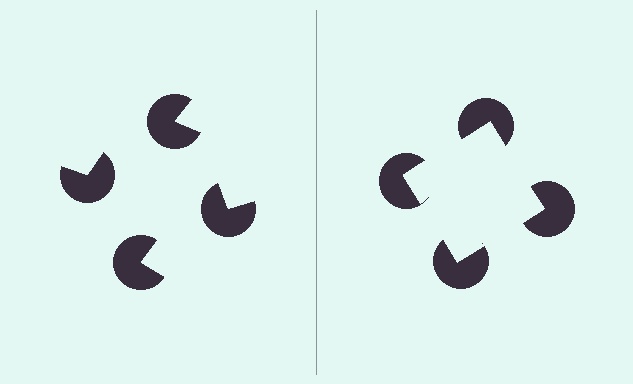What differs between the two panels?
The pac-man discs are positioned identically on both sides; only the wedge orientations differ. On the right they align to a square; on the left they are misaligned.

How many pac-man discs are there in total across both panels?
8 — 4 on each side.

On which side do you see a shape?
An illusory square appears on the right side. On the left side the wedge cuts are rotated, so no coherent shape forms.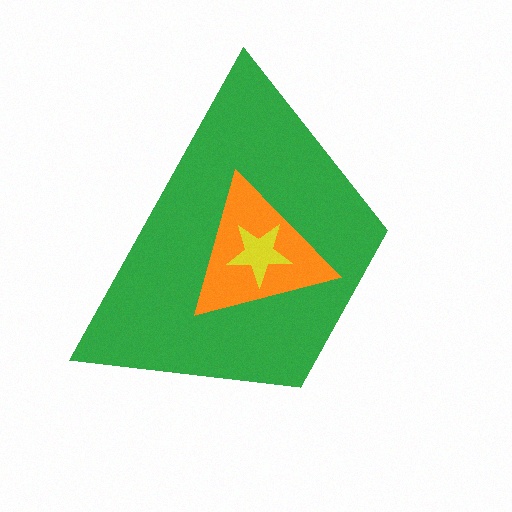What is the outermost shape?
The green trapezoid.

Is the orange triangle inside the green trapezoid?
Yes.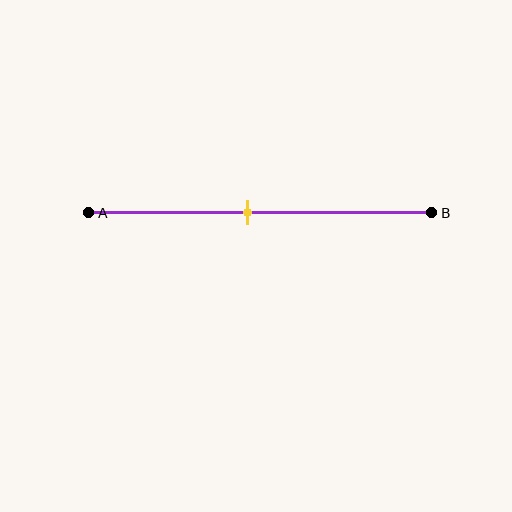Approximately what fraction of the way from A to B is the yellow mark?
The yellow mark is approximately 45% of the way from A to B.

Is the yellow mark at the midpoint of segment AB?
No, the mark is at about 45% from A, not at the 50% midpoint.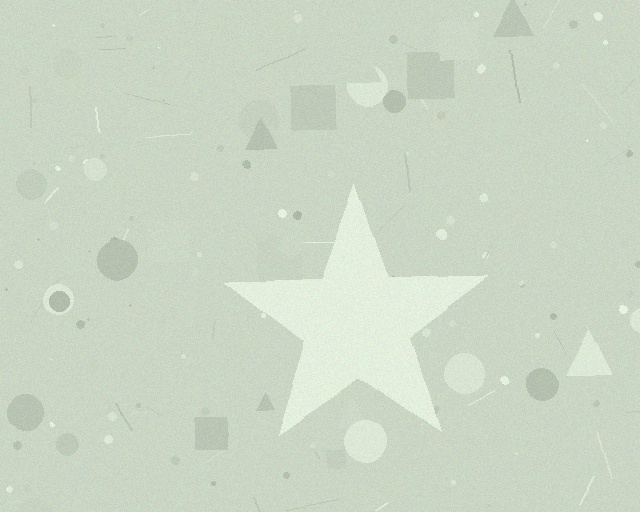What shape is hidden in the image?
A star is hidden in the image.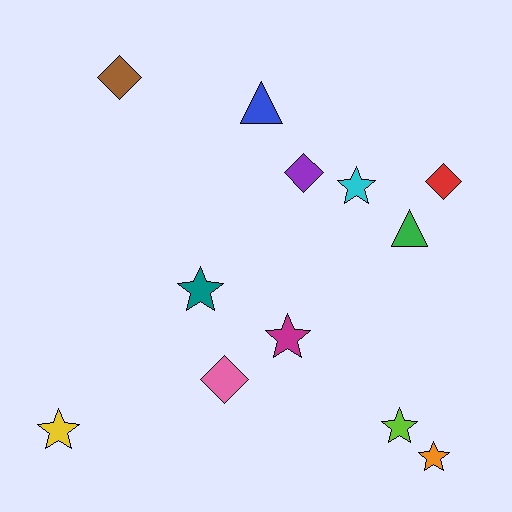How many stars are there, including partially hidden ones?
There are 6 stars.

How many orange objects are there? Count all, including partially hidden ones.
There is 1 orange object.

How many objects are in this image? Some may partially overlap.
There are 12 objects.